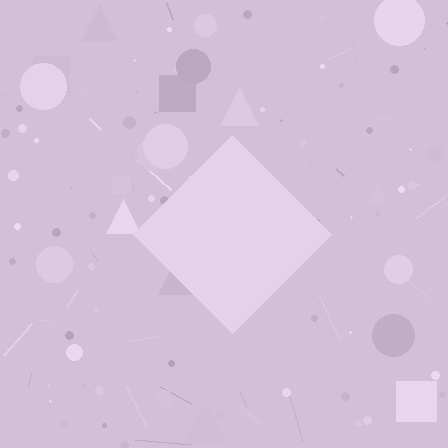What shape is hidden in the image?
A diamond is hidden in the image.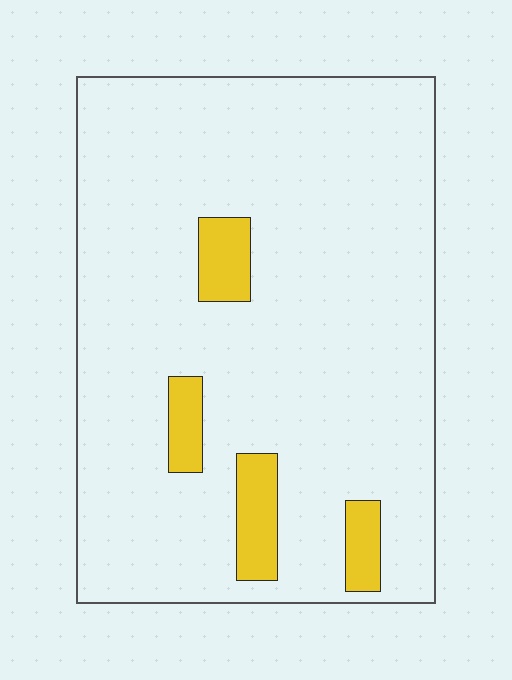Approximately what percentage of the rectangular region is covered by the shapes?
Approximately 10%.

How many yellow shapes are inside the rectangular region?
4.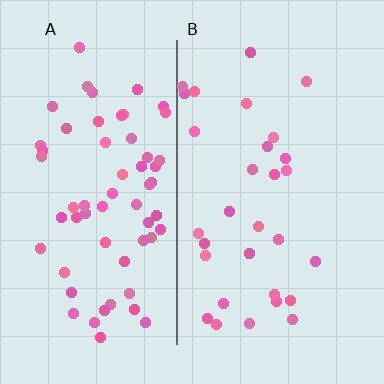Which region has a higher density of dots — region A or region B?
A (the left).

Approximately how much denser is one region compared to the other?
Approximately 2.1× — region A over region B.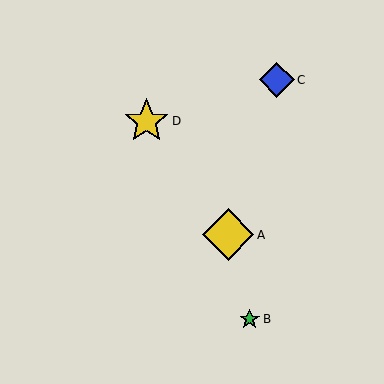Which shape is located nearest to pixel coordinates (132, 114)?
The yellow star (labeled D) at (147, 121) is nearest to that location.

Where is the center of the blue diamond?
The center of the blue diamond is at (277, 80).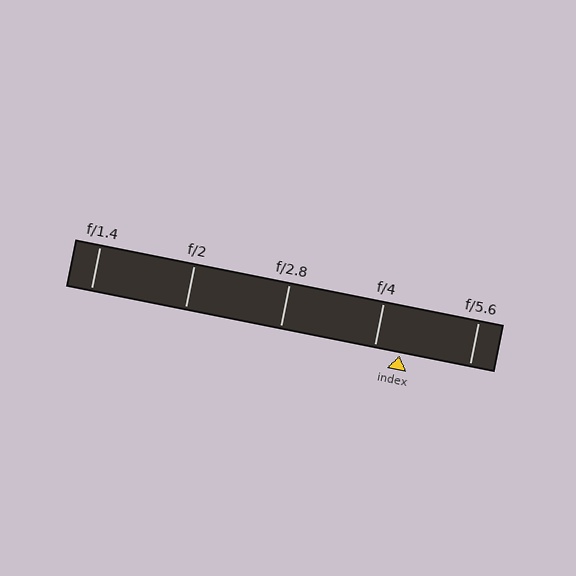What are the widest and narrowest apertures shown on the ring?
The widest aperture shown is f/1.4 and the narrowest is f/5.6.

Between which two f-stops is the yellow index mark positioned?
The index mark is between f/4 and f/5.6.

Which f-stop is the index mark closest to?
The index mark is closest to f/4.